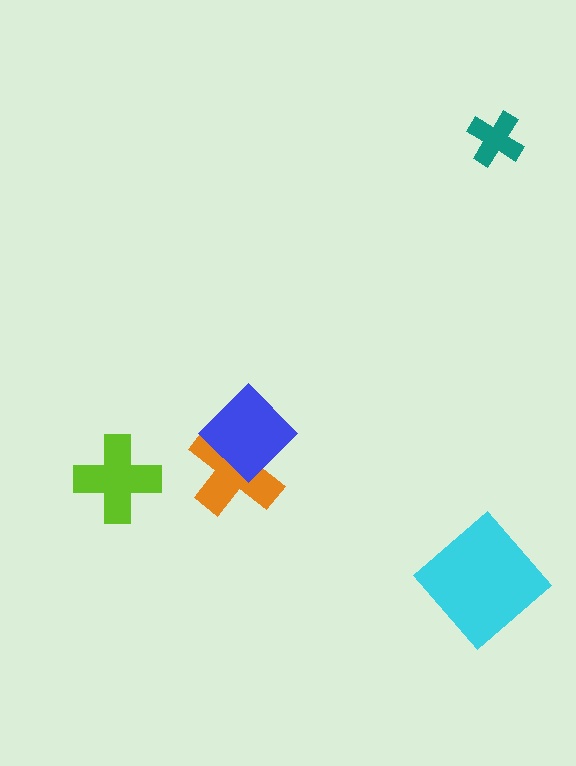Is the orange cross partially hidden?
Yes, it is partially covered by another shape.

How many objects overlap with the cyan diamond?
0 objects overlap with the cyan diamond.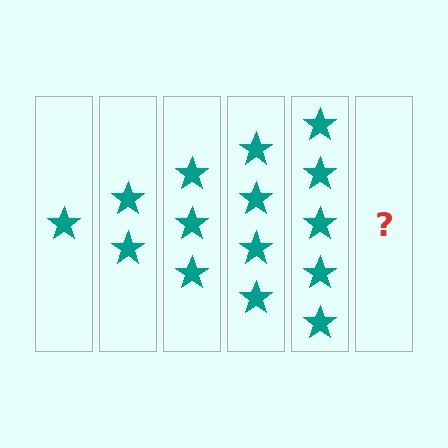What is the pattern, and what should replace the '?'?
The pattern is that each step adds one more star. The '?' should be 6 stars.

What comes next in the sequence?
The next element should be 6 stars.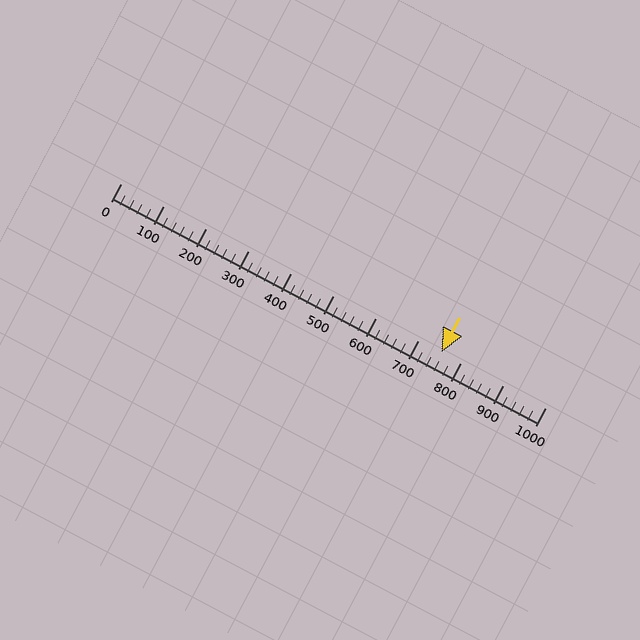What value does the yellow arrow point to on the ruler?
The yellow arrow points to approximately 755.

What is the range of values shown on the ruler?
The ruler shows values from 0 to 1000.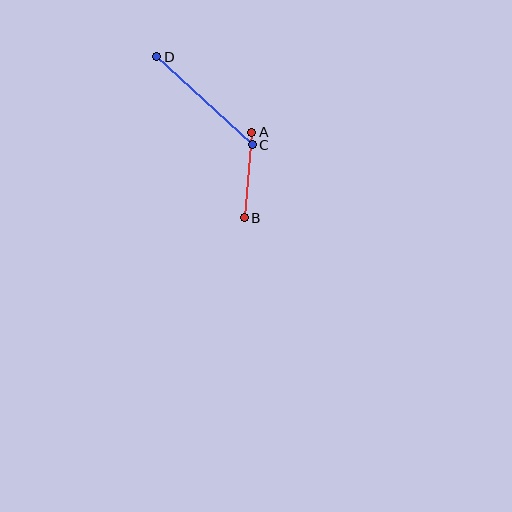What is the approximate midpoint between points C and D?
The midpoint is at approximately (204, 101) pixels.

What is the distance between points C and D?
The distance is approximately 130 pixels.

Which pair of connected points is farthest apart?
Points C and D are farthest apart.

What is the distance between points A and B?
The distance is approximately 86 pixels.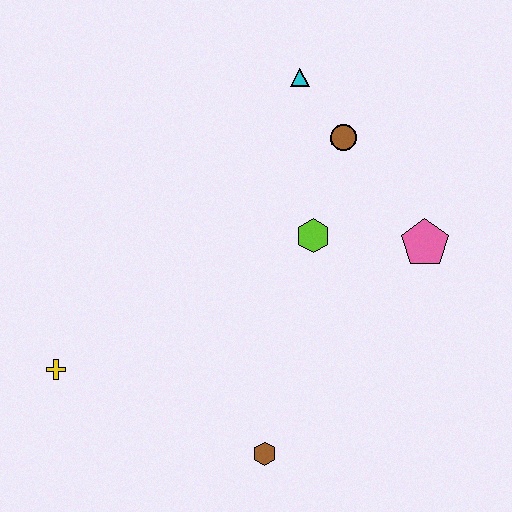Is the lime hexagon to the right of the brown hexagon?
Yes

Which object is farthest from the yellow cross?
The pink pentagon is farthest from the yellow cross.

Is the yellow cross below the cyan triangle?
Yes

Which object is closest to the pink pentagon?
The lime hexagon is closest to the pink pentagon.